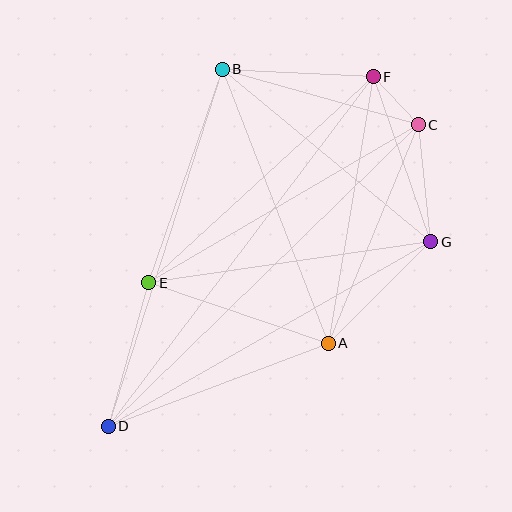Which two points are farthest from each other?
Points D and F are farthest from each other.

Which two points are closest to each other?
Points C and F are closest to each other.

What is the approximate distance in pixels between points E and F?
The distance between E and F is approximately 305 pixels.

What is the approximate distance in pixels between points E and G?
The distance between E and G is approximately 285 pixels.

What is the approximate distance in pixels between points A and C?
The distance between A and C is approximately 237 pixels.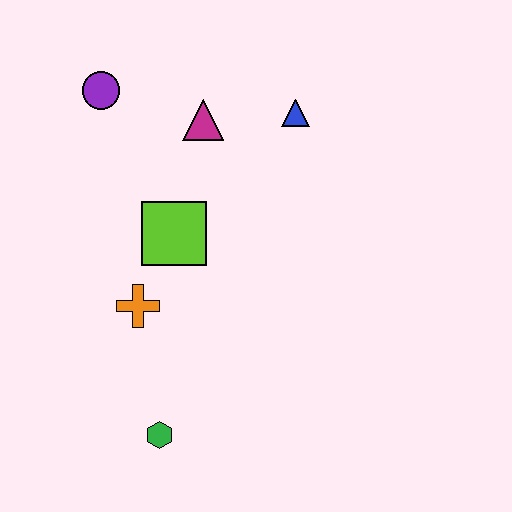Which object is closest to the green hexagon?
The orange cross is closest to the green hexagon.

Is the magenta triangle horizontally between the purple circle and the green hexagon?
No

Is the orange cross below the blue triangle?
Yes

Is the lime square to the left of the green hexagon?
No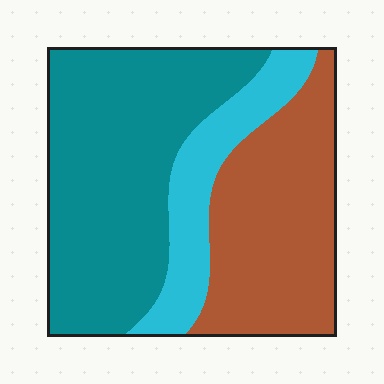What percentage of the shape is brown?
Brown covers 35% of the shape.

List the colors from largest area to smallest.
From largest to smallest: teal, brown, cyan.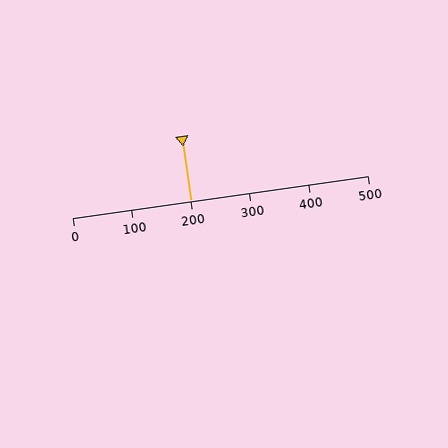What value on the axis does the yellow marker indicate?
The marker indicates approximately 200.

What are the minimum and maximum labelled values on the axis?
The axis runs from 0 to 500.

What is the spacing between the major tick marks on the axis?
The major ticks are spaced 100 apart.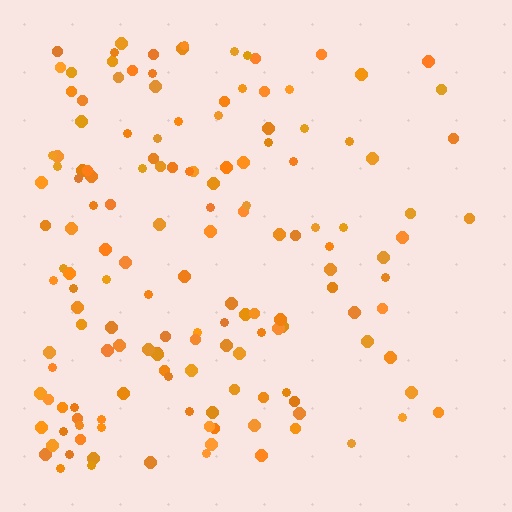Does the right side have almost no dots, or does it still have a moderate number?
Still a moderate number, just noticeably fewer than the left.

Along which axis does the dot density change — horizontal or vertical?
Horizontal.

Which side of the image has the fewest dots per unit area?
The right.